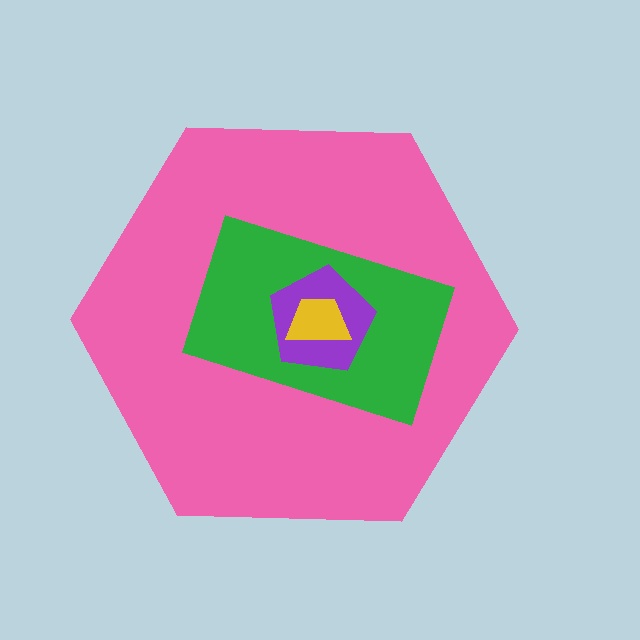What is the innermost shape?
The yellow trapezoid.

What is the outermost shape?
The pink hexagon.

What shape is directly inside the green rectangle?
The purple pentagon.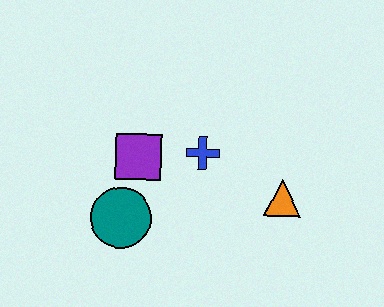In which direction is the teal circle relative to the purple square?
The teal circle is below the purple square.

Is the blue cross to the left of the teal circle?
No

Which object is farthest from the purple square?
The orange triangle is farthest from the purple square.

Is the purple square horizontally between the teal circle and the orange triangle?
Yes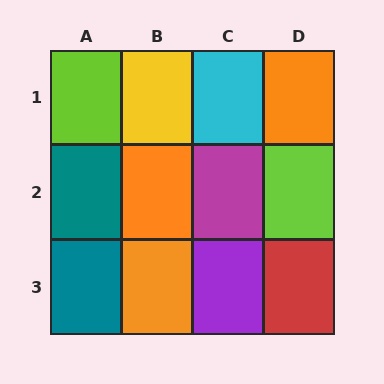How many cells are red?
1 cell is red.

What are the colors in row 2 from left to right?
Teal, orange, magenta, lime.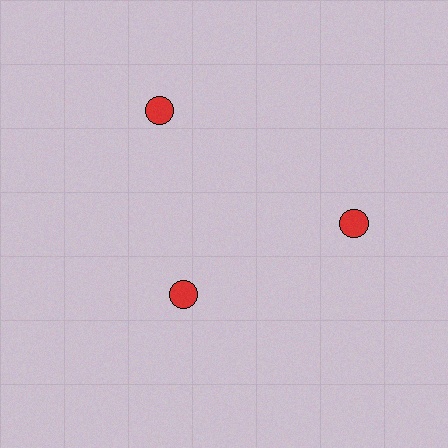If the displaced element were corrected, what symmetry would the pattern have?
It would have 3-fold rotational symmetry — the pattern would map onto itself every 120 degrees.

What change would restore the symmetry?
The symmetry would be restored by moving it outward, back onto the ring so that all 3 circles sit at equal angles and equal distance from the center.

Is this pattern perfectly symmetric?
No. The 3 red circles are arranged in a ring, but one element near the 7 o'clock position is pulled inward toward the center, breaking the 3-fold rotational symmetry.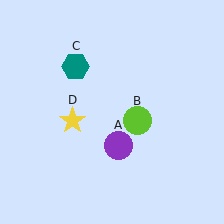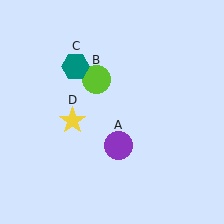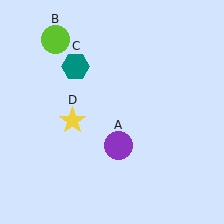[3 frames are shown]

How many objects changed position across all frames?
1 object changed position: lime circle (object B).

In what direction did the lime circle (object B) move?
The lime circle (object B) moved up and to the left.